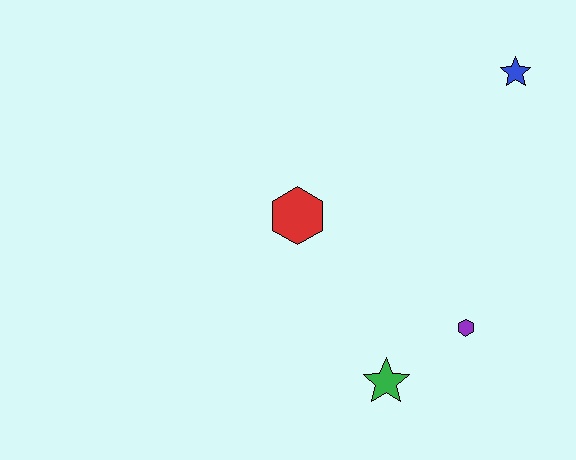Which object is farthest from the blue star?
The green star is farthest from the blue star.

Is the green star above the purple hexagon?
No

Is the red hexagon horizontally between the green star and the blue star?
No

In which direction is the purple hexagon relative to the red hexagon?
The purple hexagon is to the right of the red hexagon.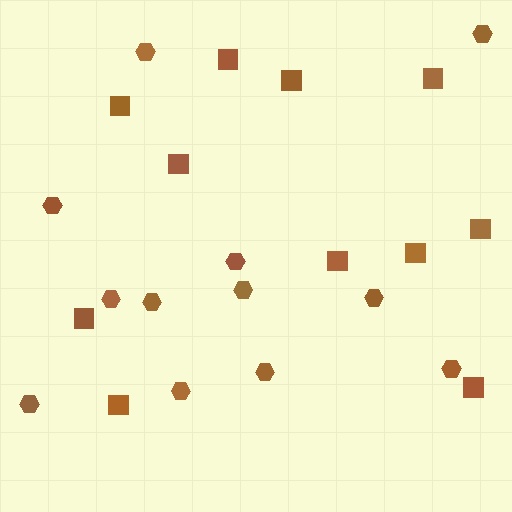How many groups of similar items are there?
There are 2 groups: one group of squares (11) and one group of hexagons (12).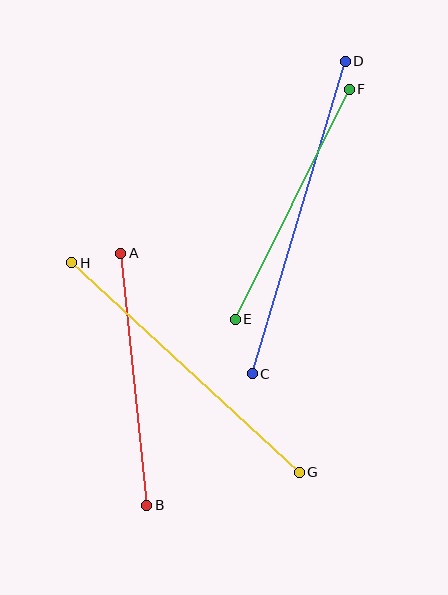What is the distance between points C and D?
The distance is approximately 326 pixels.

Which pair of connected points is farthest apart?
Points C and D are farthest apart.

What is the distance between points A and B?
The distance is approximately 253 pixels.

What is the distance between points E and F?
The distance is approximately 257 pixels.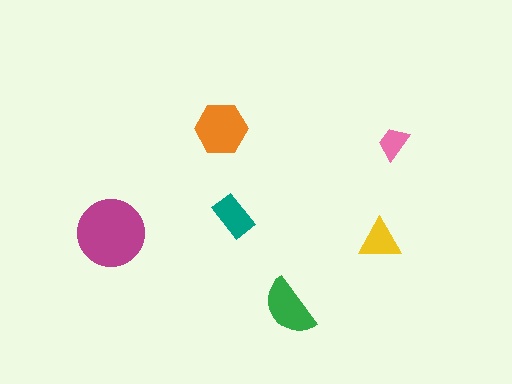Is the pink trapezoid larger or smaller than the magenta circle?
Smaller.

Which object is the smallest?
The pink trapezoid.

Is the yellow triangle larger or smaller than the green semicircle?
Smaller.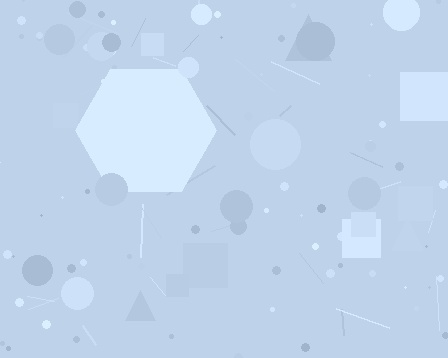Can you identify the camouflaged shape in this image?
The camouflaged shape is a hexagon.